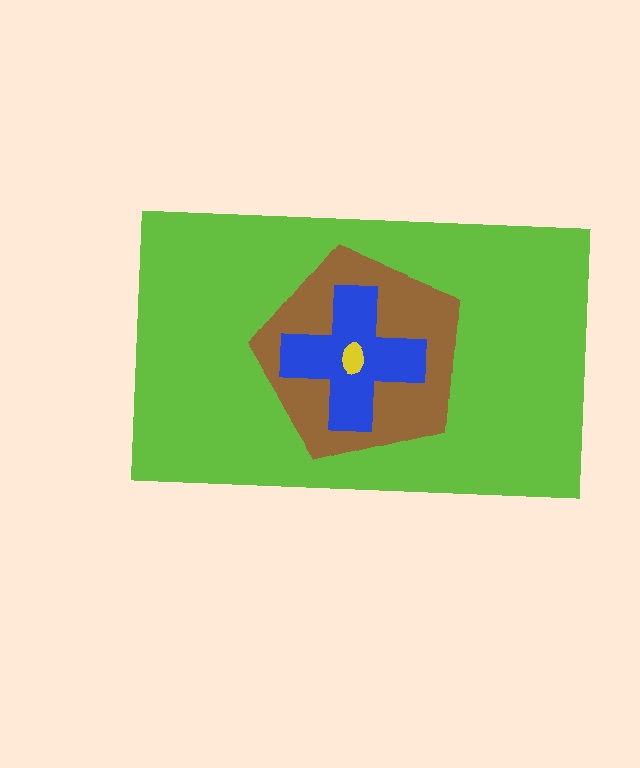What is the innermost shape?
The yellow ellipse.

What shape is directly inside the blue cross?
The yellow ellipse.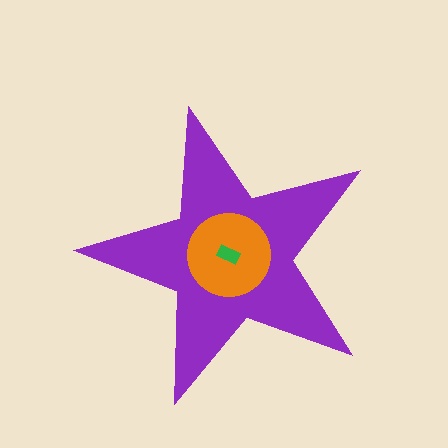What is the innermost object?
The green rectangle.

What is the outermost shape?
The purple star.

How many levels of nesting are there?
3.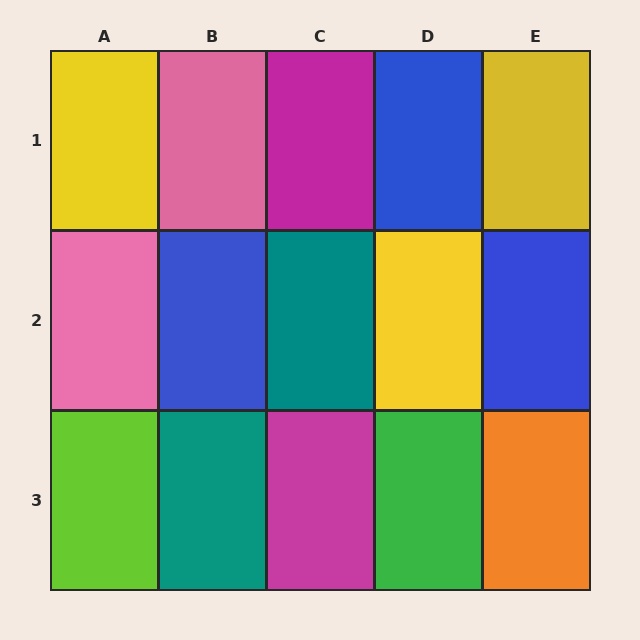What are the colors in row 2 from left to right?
Pink, blue, teal, yellow, blue.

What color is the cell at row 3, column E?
Orange.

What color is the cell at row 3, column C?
Magenta.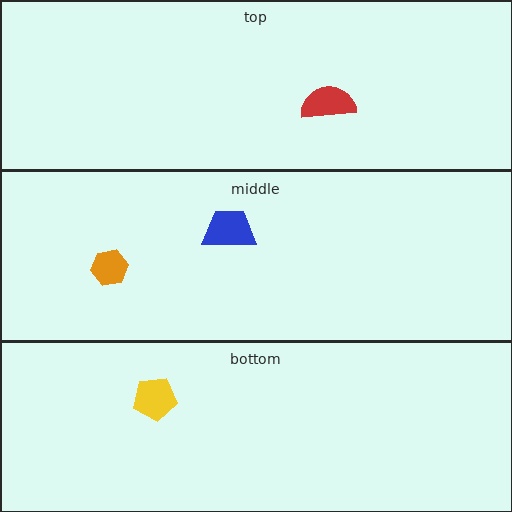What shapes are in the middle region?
The orange hexagon, the blue trapezoid.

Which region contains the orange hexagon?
The middle region.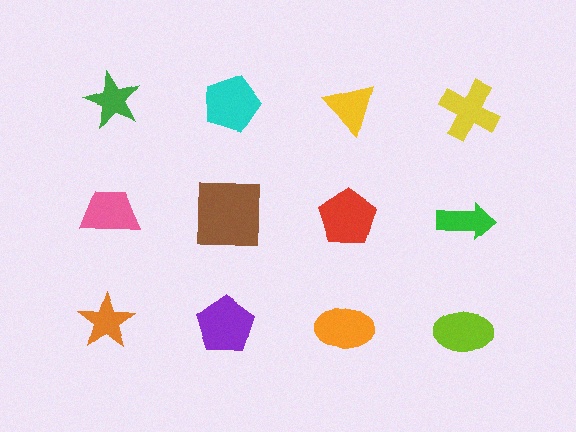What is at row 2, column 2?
A brown square.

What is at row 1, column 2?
A cyan pentagon.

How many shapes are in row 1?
4 shapes.